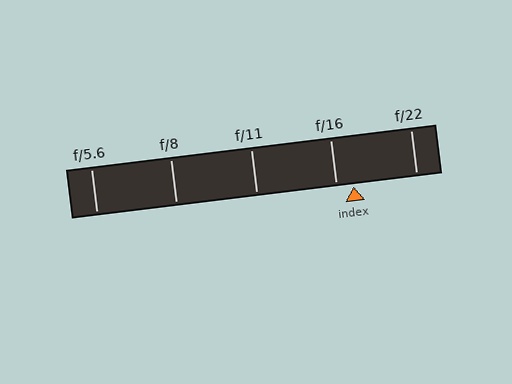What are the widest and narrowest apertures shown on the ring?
The widest aperture shown is f/5.6 and the narrowest is f/22.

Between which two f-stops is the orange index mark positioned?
The index mark is between f/16 and f/22.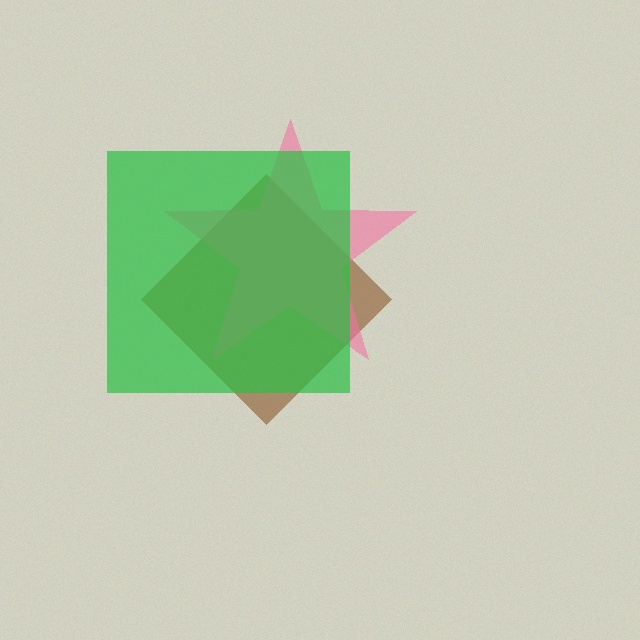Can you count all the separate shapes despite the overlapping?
Yes, there are 3 separate shapes.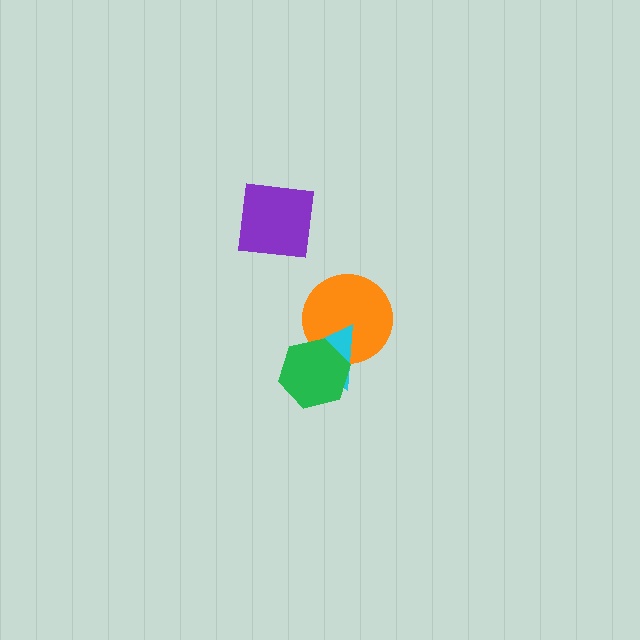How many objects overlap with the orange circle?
2 objects overlap with the orange circle.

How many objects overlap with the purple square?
0 objects overlap with the purple square.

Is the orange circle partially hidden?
Yes, it is partially covered by another shape.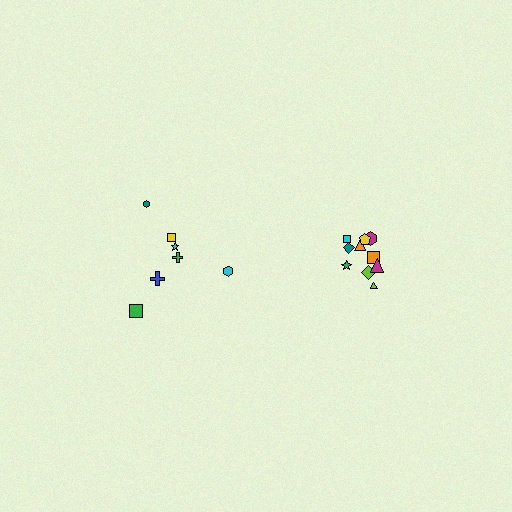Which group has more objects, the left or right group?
The right group.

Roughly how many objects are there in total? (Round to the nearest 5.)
Roughly 15 objects in total.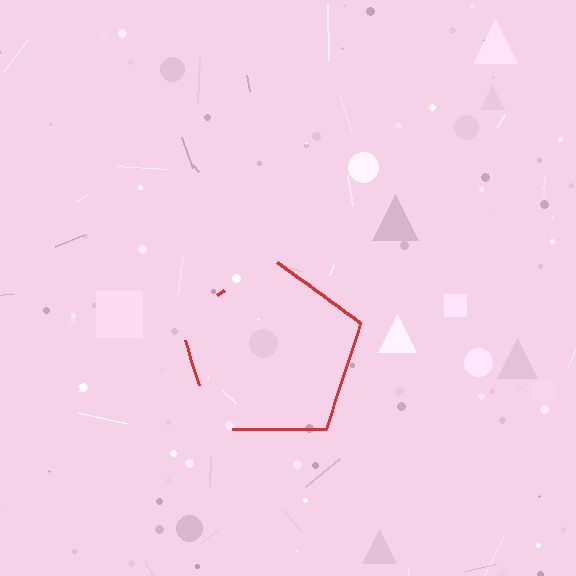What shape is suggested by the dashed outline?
The dashed outline suggests a pentagon.